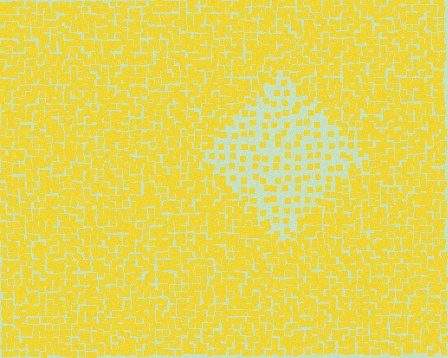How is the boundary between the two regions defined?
The boundary is defined by a change in element density (approximately 2.8x ratio). All elements are the same color, size, and shape.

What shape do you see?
I see a diamond.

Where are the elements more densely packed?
The elements are more densely packed outside the diamond boundary.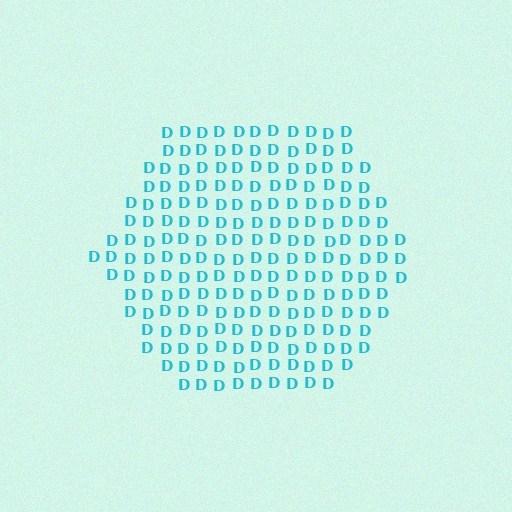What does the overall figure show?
The overall figure shows a hexagon.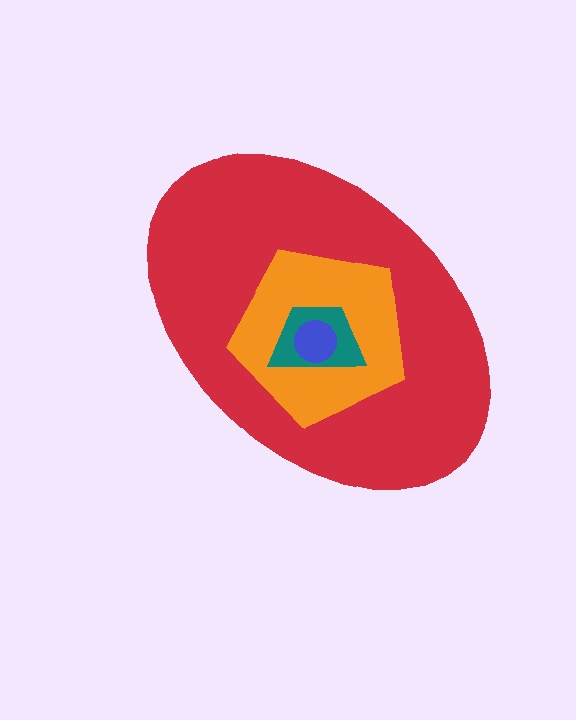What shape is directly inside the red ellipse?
The orange pentagon.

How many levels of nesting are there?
4.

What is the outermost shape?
The red ellipse.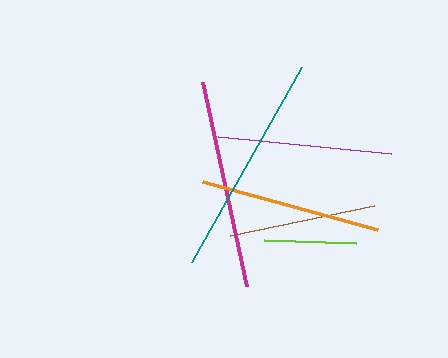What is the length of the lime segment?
The lime segment is approximately 92 pixels long.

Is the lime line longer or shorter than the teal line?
The teal line is longer than the lime line.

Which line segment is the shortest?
The lime line is the shortest at approximately 92 pixels.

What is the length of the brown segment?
The brown segment is approximately 146 pixels long.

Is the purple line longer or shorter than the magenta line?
The magenta line is longer than the purple line.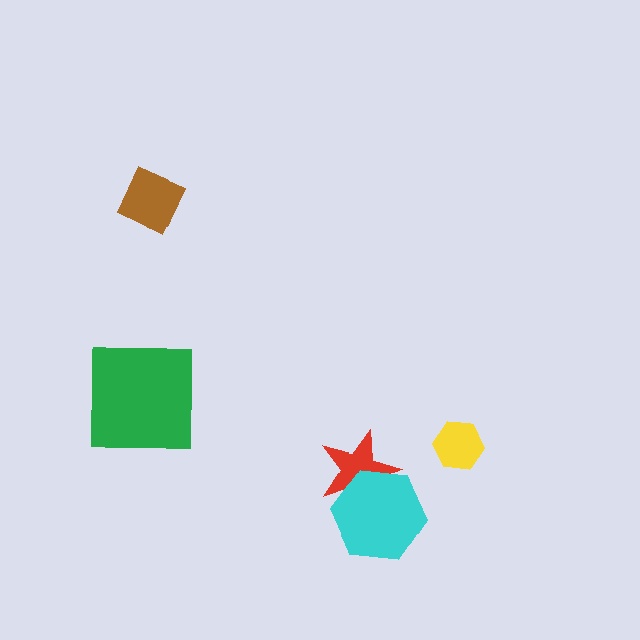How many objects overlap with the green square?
0 objects overlap with the green square.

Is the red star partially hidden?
Yes, it is partially covered by another shape.